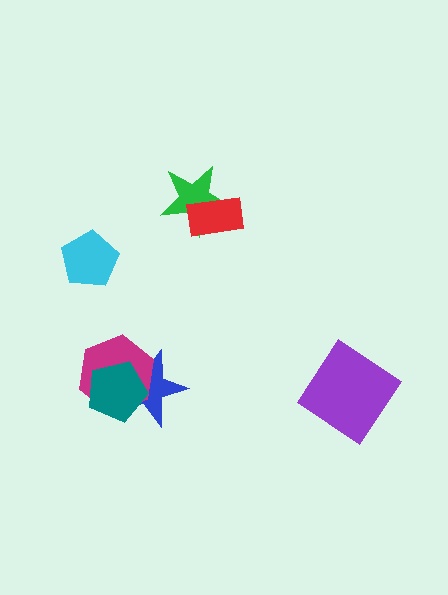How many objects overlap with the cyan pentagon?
0 objects overlap with the cyan pentagon.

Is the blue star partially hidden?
Yes, it is partially covered by another shape.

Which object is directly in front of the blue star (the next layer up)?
The magenta hexagon is directly in front of the blue star.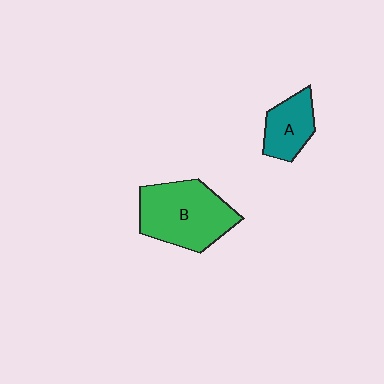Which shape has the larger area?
Shape B (green).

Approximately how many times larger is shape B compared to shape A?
Approximately 1.9 times.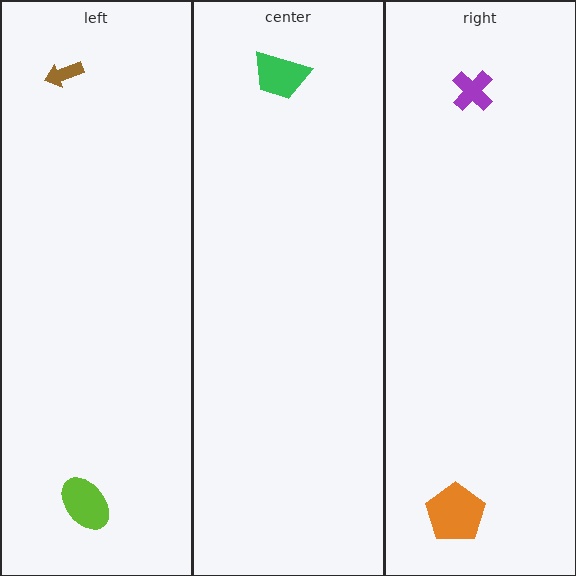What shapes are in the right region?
The purple cross, the orange pentagon.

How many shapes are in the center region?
1.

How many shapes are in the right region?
2.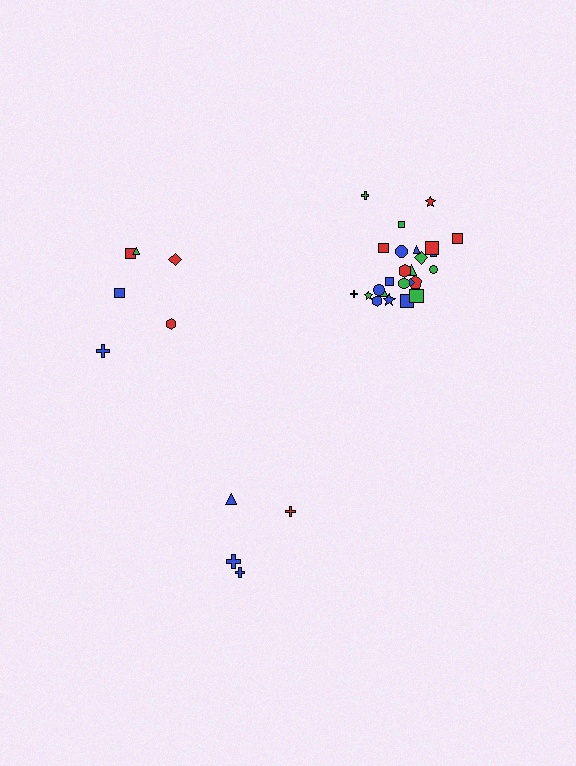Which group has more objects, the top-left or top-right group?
The top-right group.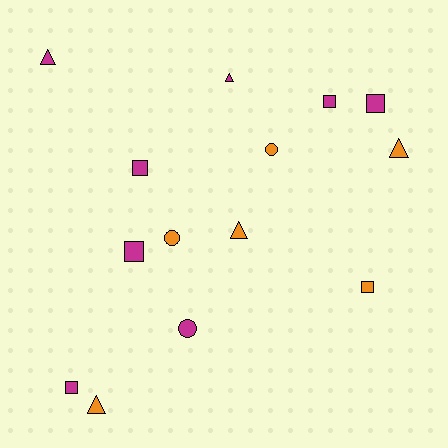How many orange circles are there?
There are 2 orange circles.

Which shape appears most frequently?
Square, with 6 objects.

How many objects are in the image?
There are 14 objects.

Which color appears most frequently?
Magenta, with 8 objects.